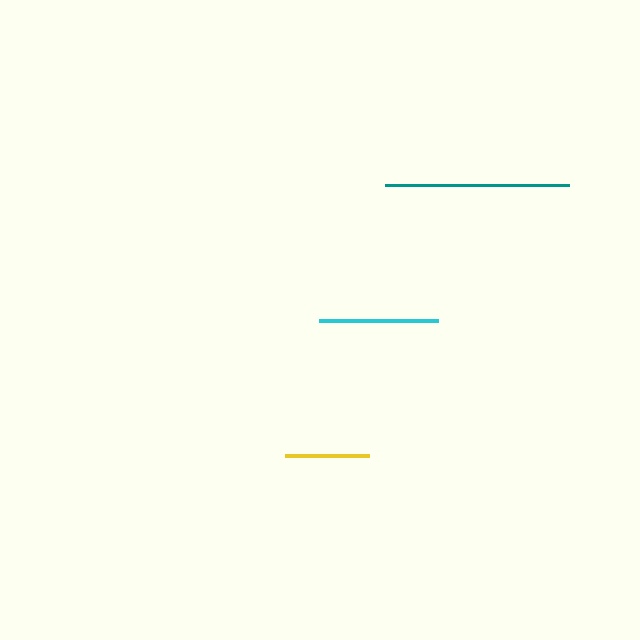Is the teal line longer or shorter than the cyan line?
The teal line is longer than the cyan line.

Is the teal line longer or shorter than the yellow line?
The teal line is longer than the yellow line.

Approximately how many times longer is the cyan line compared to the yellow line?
The cyan line is approximately 1.4 times the length of the yellow line.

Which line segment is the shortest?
The yellow line is the shortest at approximately 83 pixels.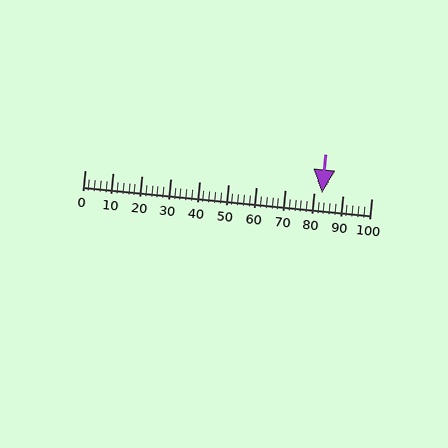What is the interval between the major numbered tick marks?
The major tick marks are spaced 10 units apart.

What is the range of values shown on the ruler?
The ruler shows values from 0 to 100.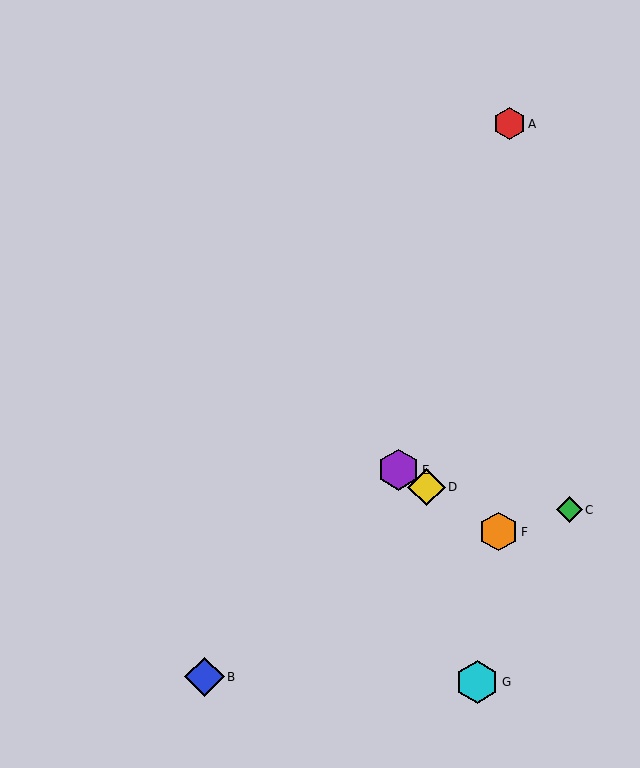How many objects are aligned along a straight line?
3 objects (D, E, F) are aligned along a straight line.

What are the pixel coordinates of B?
Object B is at (204, 677).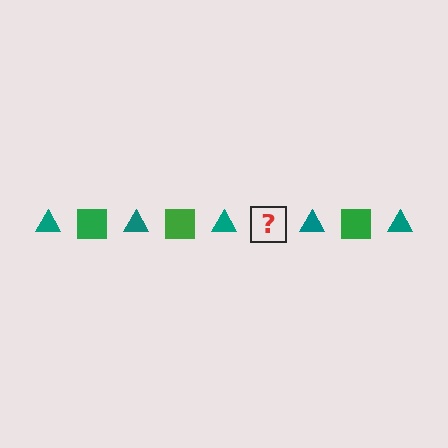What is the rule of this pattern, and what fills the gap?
The rule is that the pattern alternates between teal triangle and green square. The gap should be filled with a green square.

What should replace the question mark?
The question mark should be replaced with a green square.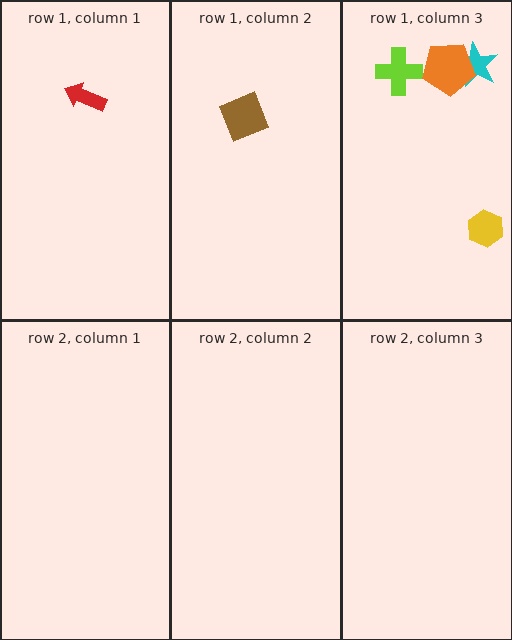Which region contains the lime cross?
The row 1, column 3 region.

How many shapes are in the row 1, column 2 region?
1.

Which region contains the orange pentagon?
The row 1, column 3 region.